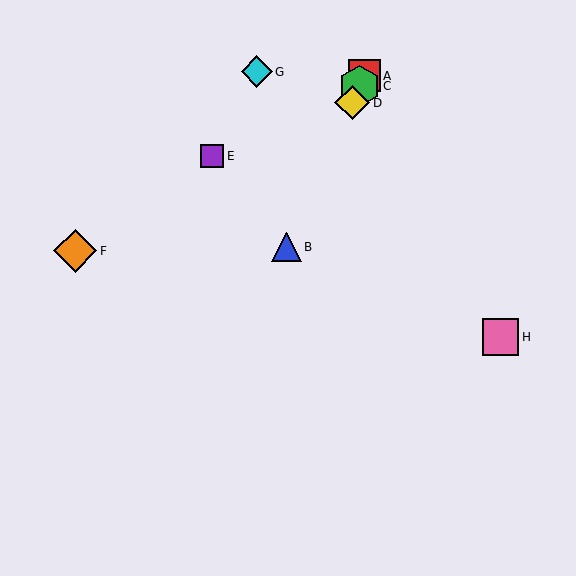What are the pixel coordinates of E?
Object E is at (212, 156).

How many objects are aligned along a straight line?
4 objects (A, B, C, D) are aligned along a straight line.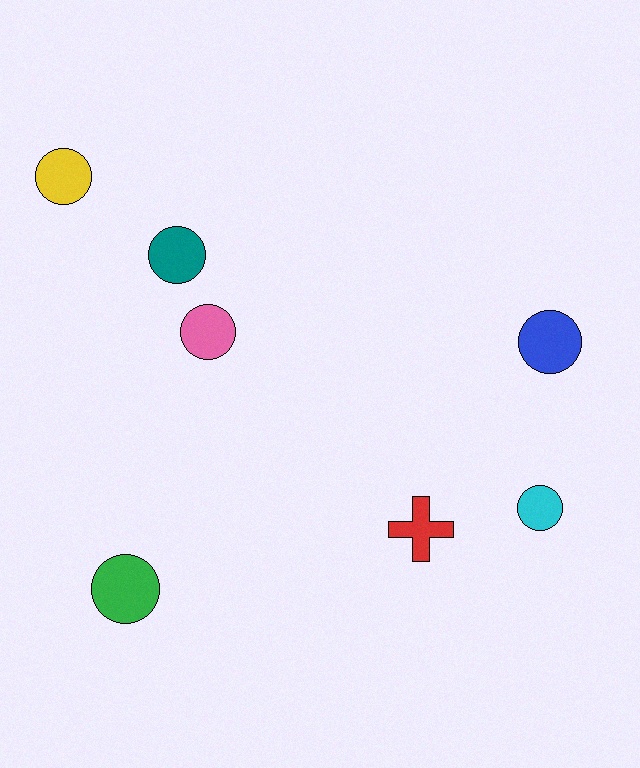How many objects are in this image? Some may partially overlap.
There are 7 objects.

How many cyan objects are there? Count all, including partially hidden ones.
There is 1 cyan object.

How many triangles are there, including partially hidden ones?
There are no triangles.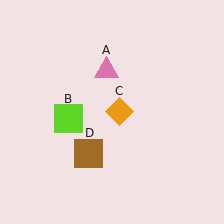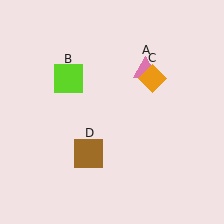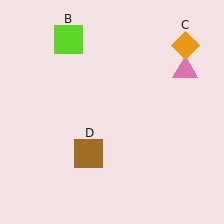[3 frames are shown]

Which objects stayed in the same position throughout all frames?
Brown square (object D) remained stationary.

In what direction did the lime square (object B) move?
The lime square (object B) moved up.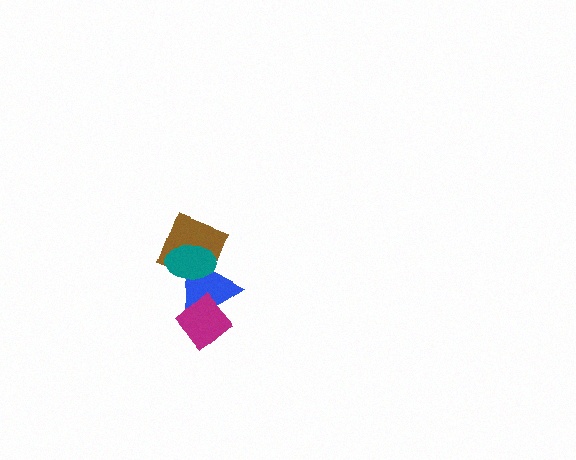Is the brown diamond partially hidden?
Yes, it is partially covered by another shape.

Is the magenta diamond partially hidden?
No, no other shape covers it.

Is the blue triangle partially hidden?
Yes, it is partially covered by another shape.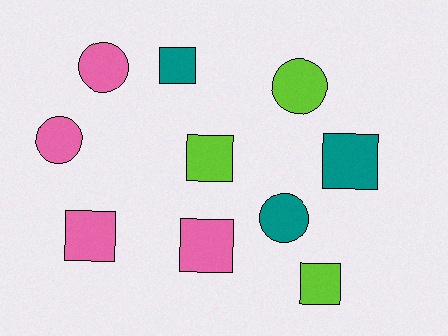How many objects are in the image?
There are 10 objects.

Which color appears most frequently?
Pink, with 4 objects.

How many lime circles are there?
There is 1 lime circle.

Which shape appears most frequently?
Square, with 6 objects.